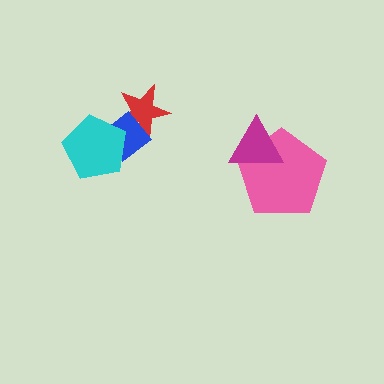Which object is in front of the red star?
The blue diamond is in front of the red star.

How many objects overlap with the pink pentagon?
1 object overlaps with the pink pentagon.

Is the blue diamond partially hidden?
Yes, it is partially covered by another shape.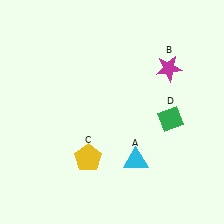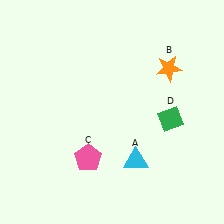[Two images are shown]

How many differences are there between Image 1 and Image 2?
There are 2 differences between the two images.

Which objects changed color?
B changed from magenta to orange. C changed from yellow to pink.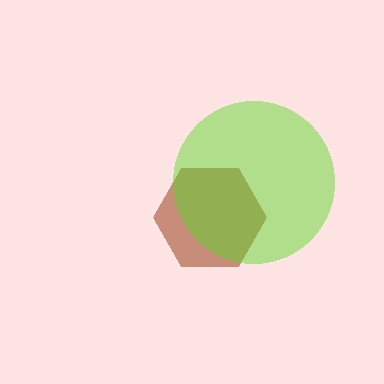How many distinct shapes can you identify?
There are 2 distinct shapes: a brown hexagon, a lime circle.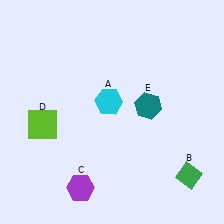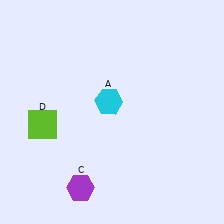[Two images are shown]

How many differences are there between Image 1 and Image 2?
There are 2 differences between the two images.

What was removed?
The teal hexagon (E), the green diamond (B) were removed in Image 2.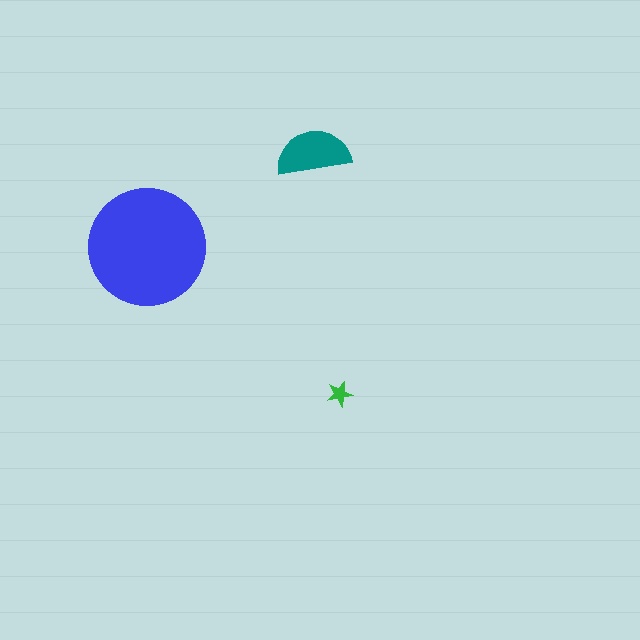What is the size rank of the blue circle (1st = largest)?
1st.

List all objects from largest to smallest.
The blue circle, the teal semicircle, the green star.